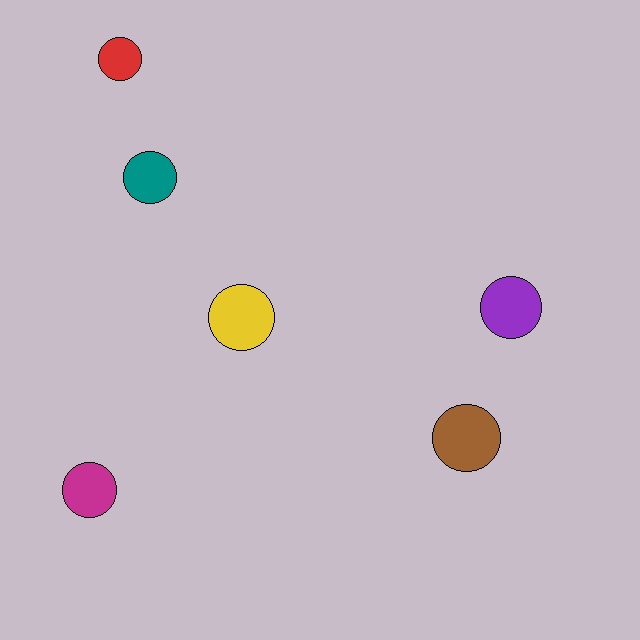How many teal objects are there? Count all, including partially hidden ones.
There is 1 teal object.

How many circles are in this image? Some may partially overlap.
There are 6 circles.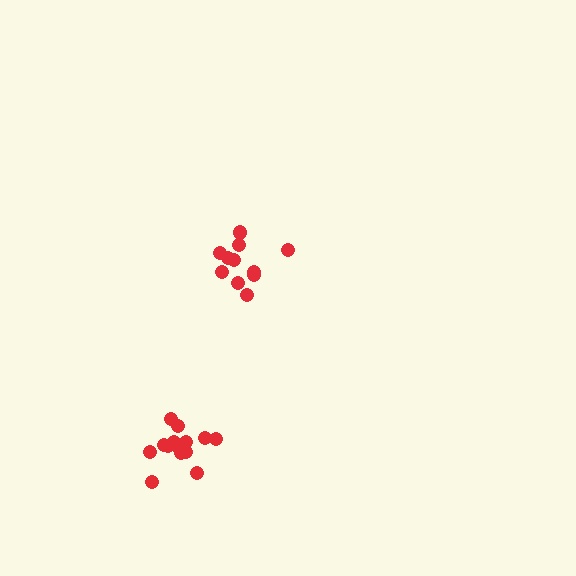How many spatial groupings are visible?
There are 2 spatial groupings.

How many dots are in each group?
Group 1: 12 dots, Group 2: 14 dots (26 total).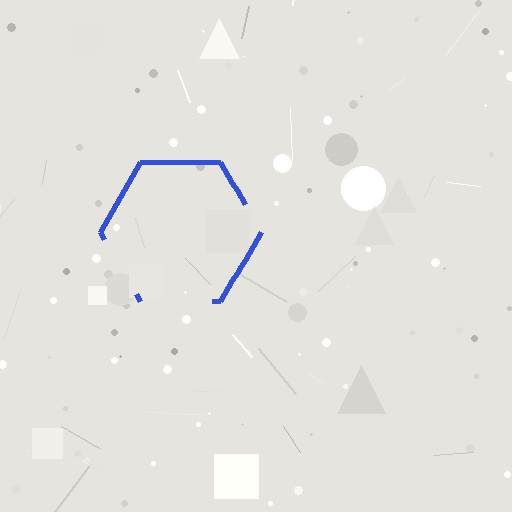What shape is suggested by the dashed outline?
The dashed outline suggests a hexagon.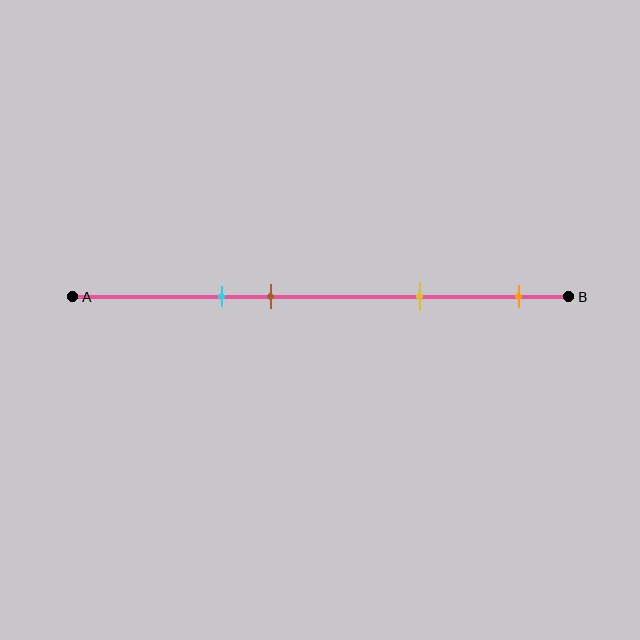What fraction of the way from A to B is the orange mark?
The orange mark is approximately 90% (0.9) of the way from A to B.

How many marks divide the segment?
There are 4 marks dividing the segment.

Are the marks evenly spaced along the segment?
No, the marks are not evenly spaced.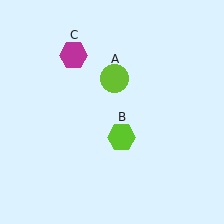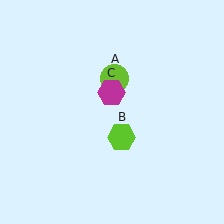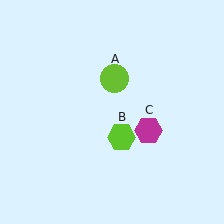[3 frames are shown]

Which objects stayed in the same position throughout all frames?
Lime circle (object A) and lime hexagon (object B) remained stationary.